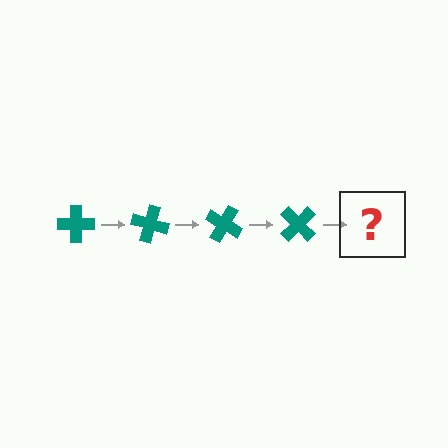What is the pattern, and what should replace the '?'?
The pattern is that the cross rotates 15 degrees each step. The '?' should be a teal cross rotated 60 degrees.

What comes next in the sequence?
The next element should be a teal cross rotated 60 degrees.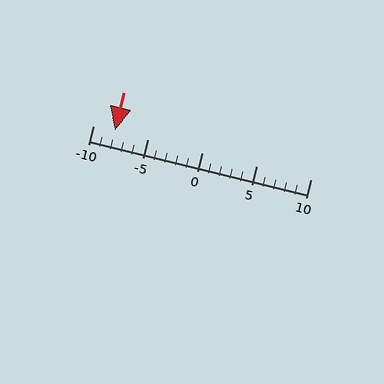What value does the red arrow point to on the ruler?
The red arrow points to approximately -8.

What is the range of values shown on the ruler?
The ruler shows values from -10 to 10.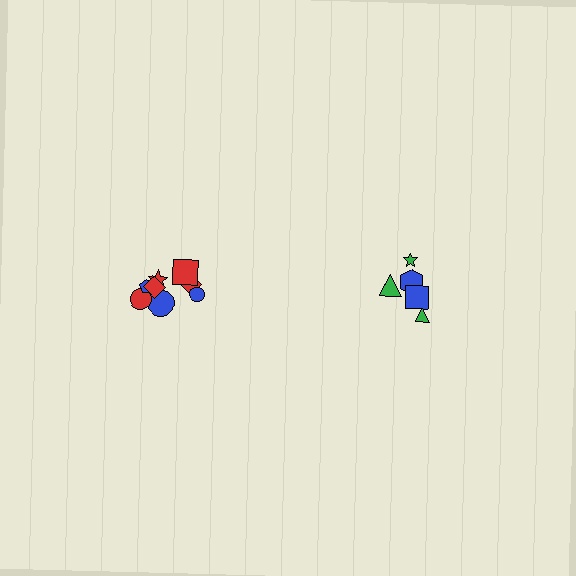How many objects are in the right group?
There are 5 objects.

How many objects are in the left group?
There are 8 objects.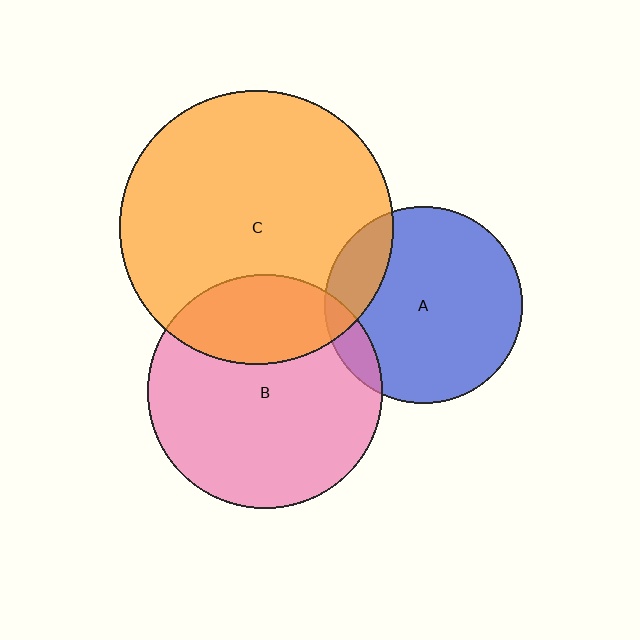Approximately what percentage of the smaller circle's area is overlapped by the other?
Approximately 10%.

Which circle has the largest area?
Circle C (orange).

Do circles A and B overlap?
Yes.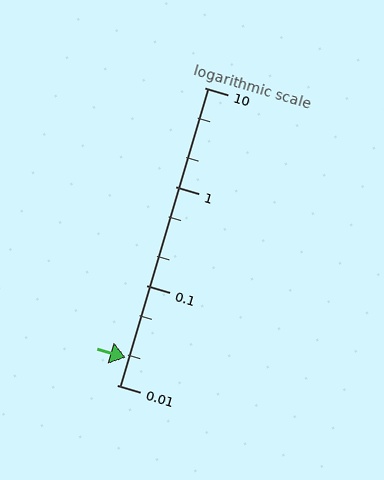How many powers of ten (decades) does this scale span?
The scale spans 3 decades, from 0.01 to 10.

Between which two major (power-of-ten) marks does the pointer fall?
The pointer is between 0.01 and 0.1.